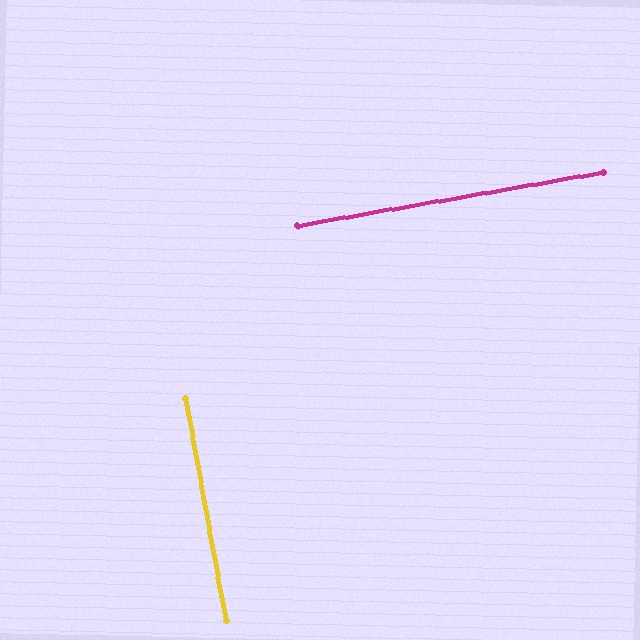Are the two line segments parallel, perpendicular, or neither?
Perpendicular — they meet at approximately 90°.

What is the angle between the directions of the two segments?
Approximately 90 degrees.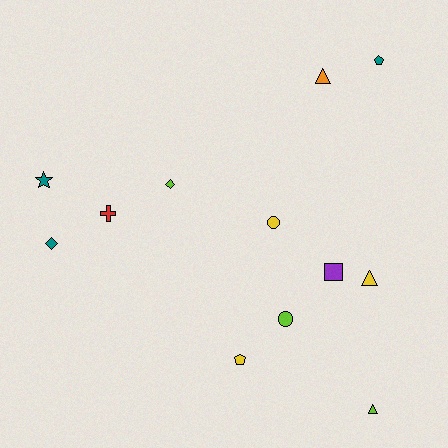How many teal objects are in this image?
There are 3 teal objects.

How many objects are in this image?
There are 12 objects.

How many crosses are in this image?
There is 1 cross.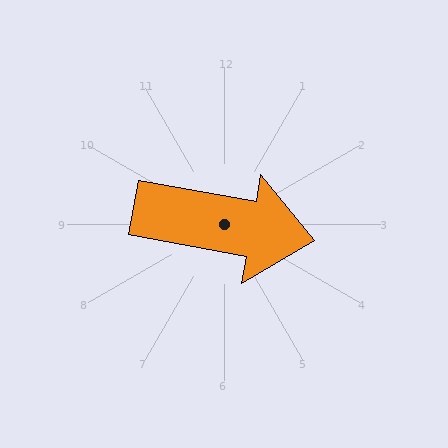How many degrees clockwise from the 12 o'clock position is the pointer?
Approximately 100 degrees.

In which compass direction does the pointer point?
East.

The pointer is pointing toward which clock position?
Roughly 3 o'clock.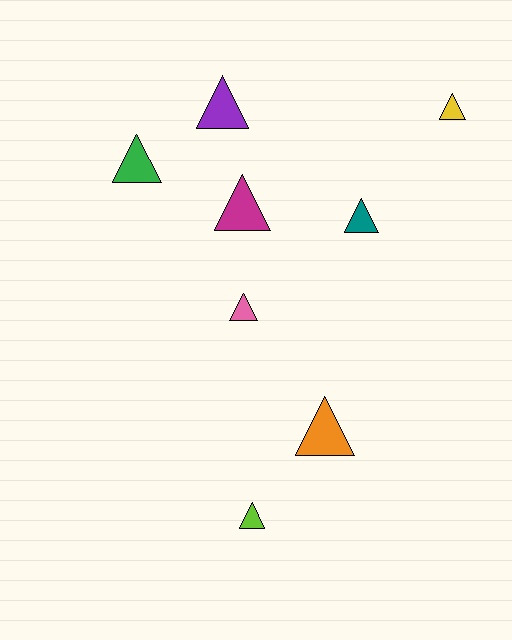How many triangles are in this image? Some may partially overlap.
There are 8 triangles.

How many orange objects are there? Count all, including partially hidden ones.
There is 1 orange object.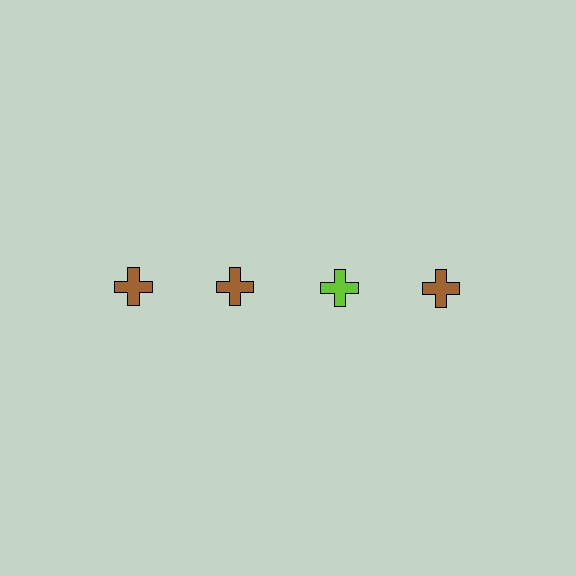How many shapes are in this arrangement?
There are 4 shapes arranged in a grid pattern.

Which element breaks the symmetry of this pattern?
The lime cross in the top row, center column breaks the symmetry. All other shapes are brown crosses.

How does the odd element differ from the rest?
It has a different color: lime instead of brown.